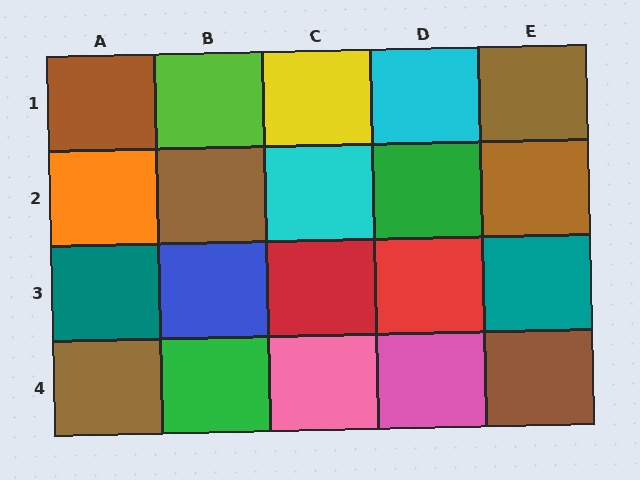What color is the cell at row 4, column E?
Brown.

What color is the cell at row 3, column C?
Red.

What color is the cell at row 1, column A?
Brown.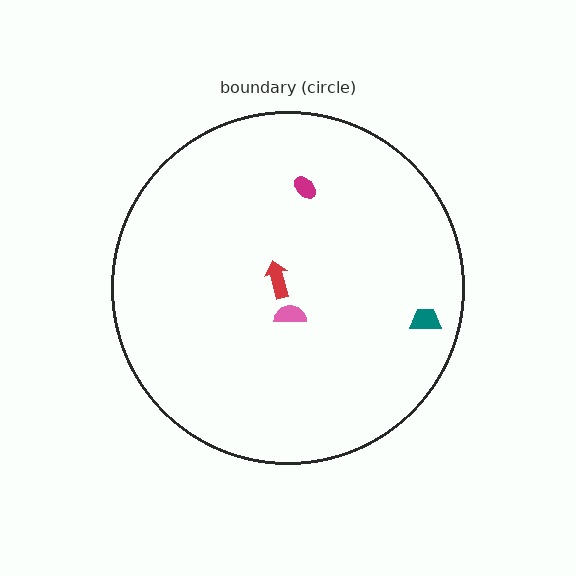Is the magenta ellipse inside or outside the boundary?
Inside.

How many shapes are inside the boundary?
4 inside, 0 outside.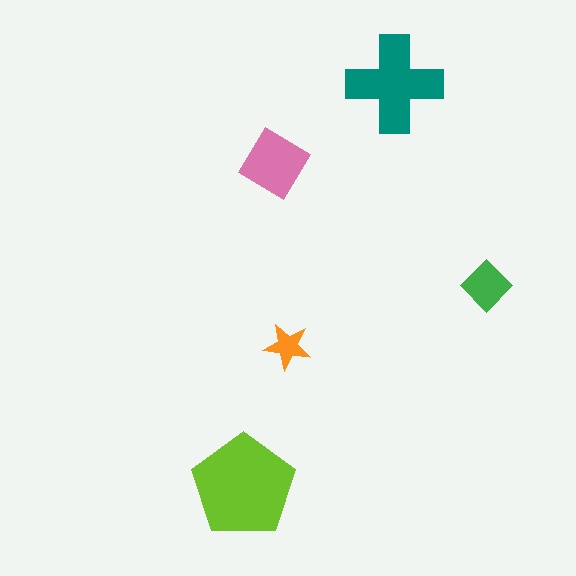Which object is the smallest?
The orange star.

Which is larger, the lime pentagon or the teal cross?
The lime pentagon.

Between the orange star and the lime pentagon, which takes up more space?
The lime pentagon.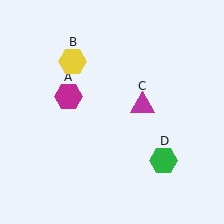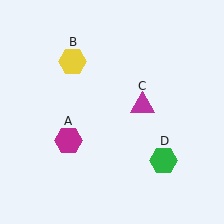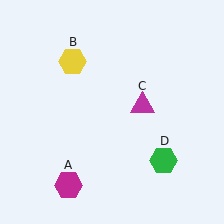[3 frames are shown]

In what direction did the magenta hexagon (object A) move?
The magenta hexagon (object A) moved down.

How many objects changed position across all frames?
1 object changed position: magenta hexagon (object A).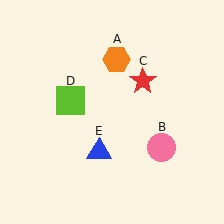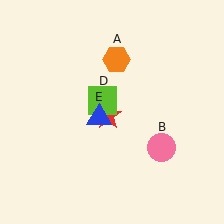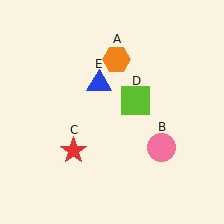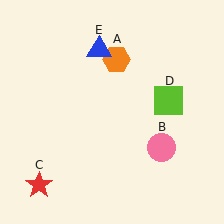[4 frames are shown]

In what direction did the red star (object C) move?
The red star (object C) moved down and to the left.